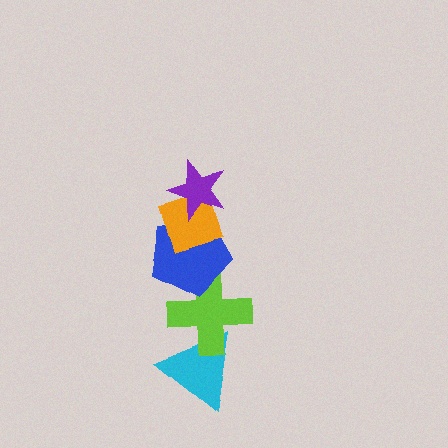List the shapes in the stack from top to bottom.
From top to bottom: the purple star, the orange diamond, the blue pentagon, the lime cross, the cyan triangle.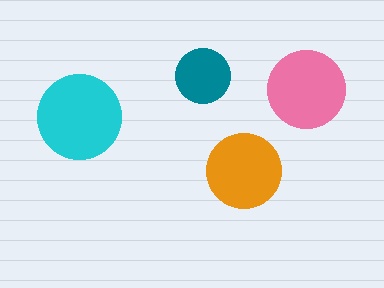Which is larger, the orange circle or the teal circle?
The orange one.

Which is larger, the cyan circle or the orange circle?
The cyan one.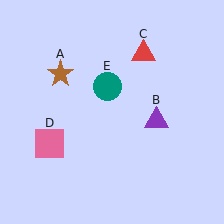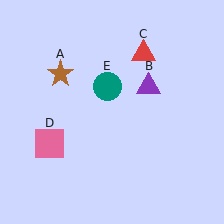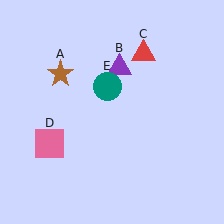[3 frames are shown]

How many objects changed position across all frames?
1 object changed position: purple triangle (object B).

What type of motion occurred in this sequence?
The purple triangle (object B) rotated counterclockwise around the center of the scene.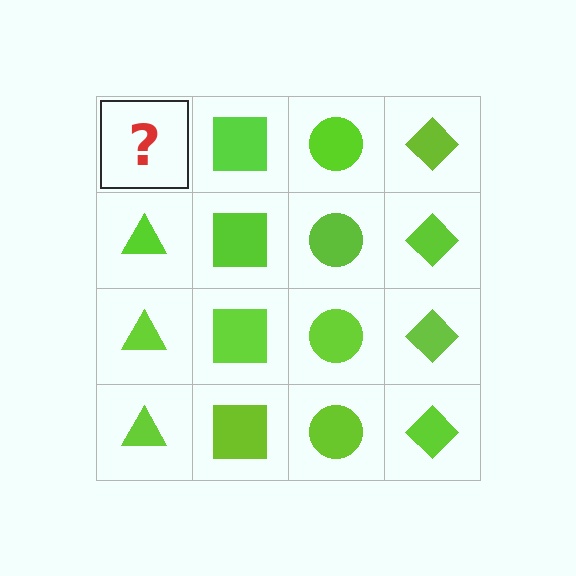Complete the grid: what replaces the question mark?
The question mark should be replaced with a lime triangle.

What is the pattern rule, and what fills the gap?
The rule is that each column has a consistent shape. The gap should be filled with a lime triangle.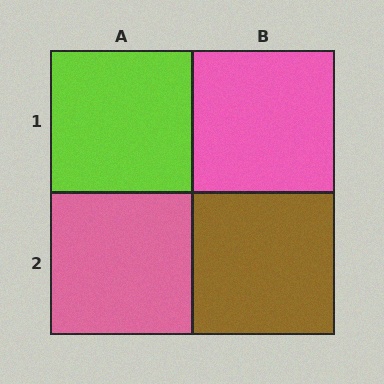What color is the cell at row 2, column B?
Brown.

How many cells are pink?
2 cells are pink.